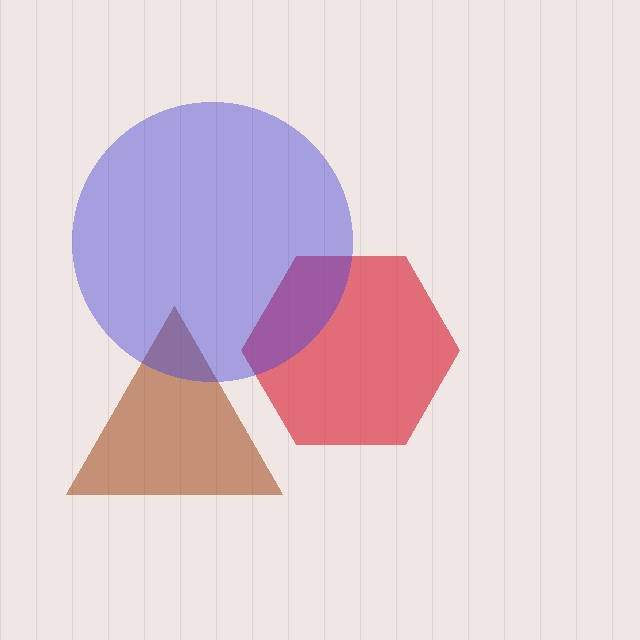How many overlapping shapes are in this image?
There are 3 overlapping shapes in the image.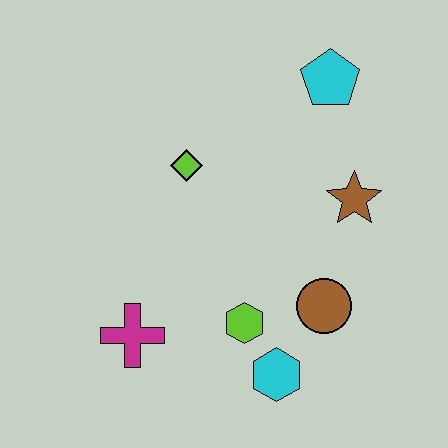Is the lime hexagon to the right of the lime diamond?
Yes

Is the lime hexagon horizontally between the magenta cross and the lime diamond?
No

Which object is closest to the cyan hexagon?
The lime hexagon is closest to the cyan hexagon.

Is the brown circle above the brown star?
No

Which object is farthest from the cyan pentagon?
The magenta cross is farthest from the cyan pentagon.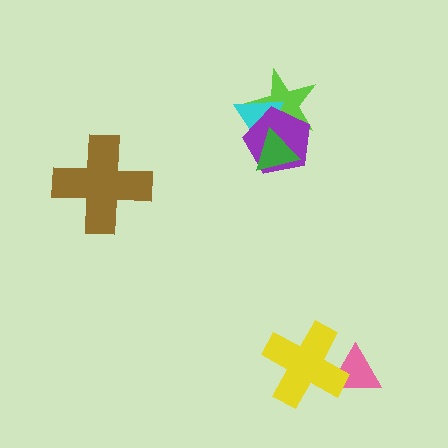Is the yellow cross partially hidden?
No, no other shape covers it.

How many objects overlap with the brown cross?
0 objects overlap with the brown cross.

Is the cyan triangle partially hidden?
Yes, it is partially covered by another shape.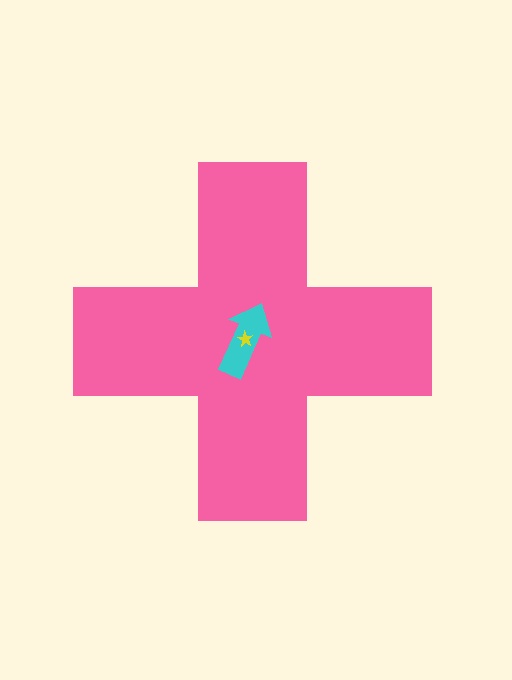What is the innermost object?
The yellow star.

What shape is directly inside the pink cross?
The cyan arrow.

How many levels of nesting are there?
3.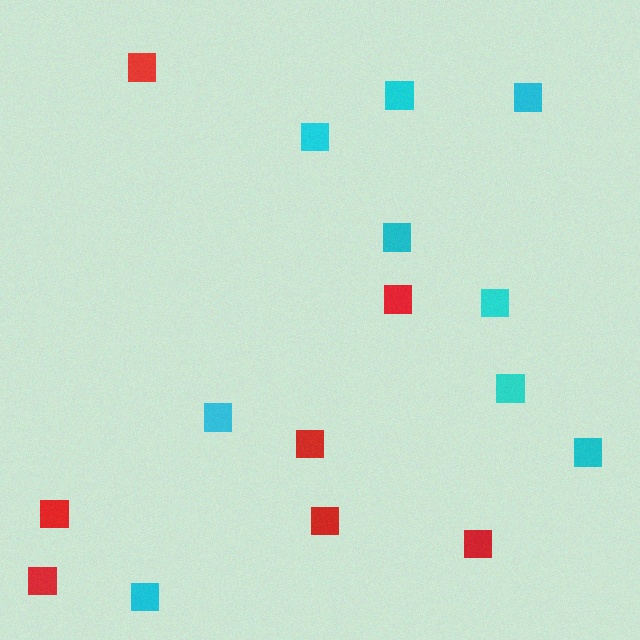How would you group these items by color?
There are 2 groups: one group of red squares (7) and one group of cyan squares (9).